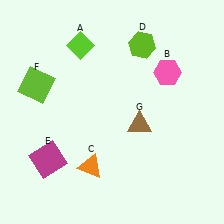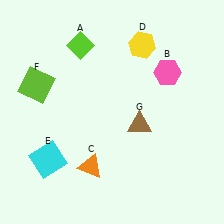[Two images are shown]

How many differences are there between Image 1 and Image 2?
There are 2 differences between the two images.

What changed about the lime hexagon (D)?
In Image 1, D is lime. In Image 2, it changed to yellow.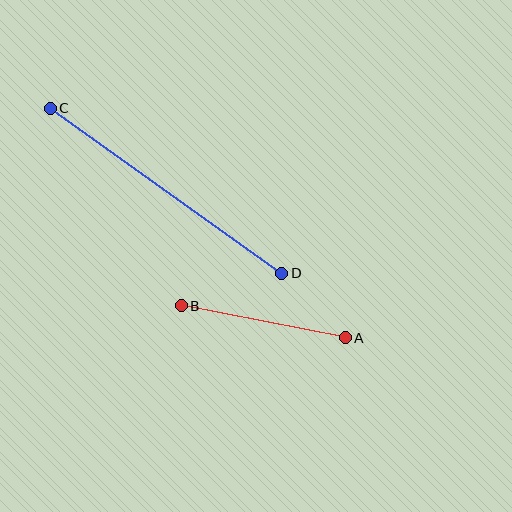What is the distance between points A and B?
The distance is approximately 167 pixels.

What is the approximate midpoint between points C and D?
The midpoint is at approximately (166, 191) pixels.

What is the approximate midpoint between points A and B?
The midpoint is at approximately (263, 322) pixels.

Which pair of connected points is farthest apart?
Points C and D are farthest apart.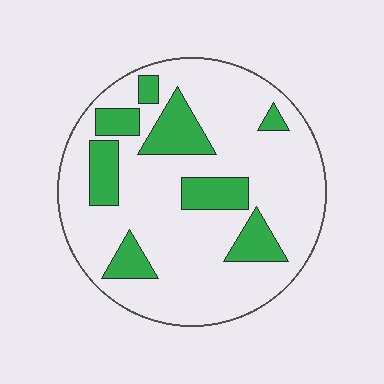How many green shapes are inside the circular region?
8.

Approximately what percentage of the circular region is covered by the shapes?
Approximately 20%.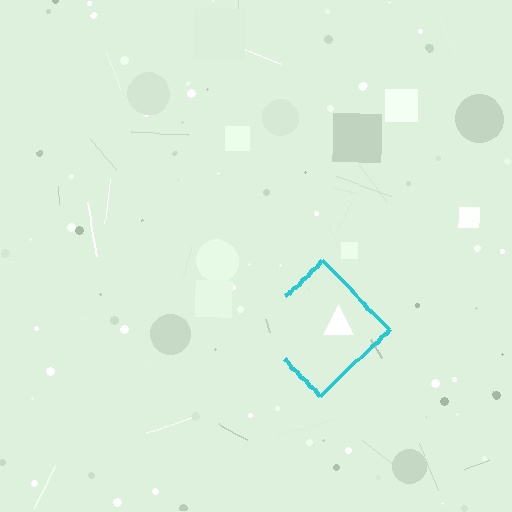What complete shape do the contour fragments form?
The contour fragments form a diamond.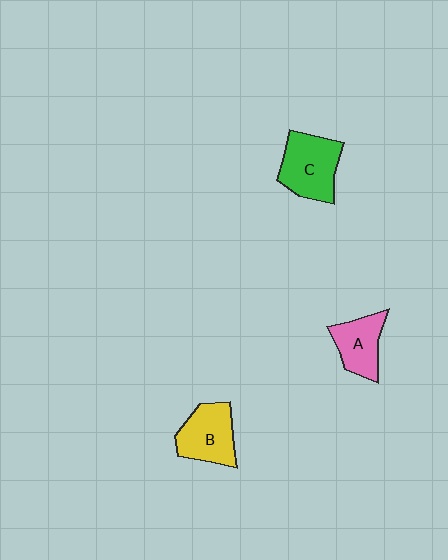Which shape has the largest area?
Shape C (green).